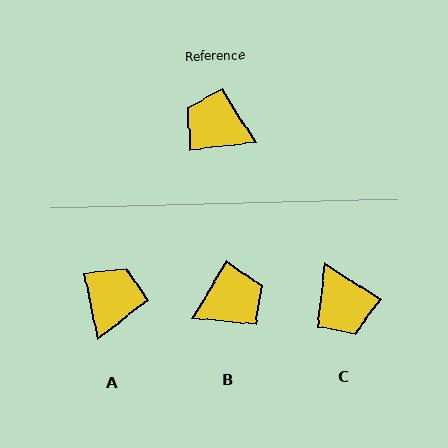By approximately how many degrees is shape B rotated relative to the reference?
Approximately 128 degrees clockwise.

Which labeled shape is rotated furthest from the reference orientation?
C, about 141 degrees away.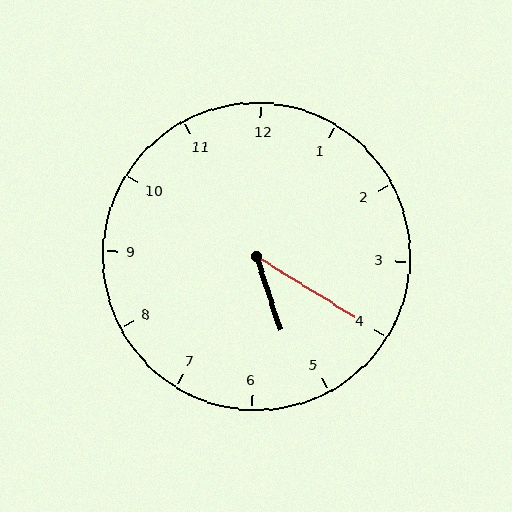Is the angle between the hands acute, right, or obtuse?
It is acute.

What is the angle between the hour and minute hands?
Approximately 40 degrees.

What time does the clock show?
5:20.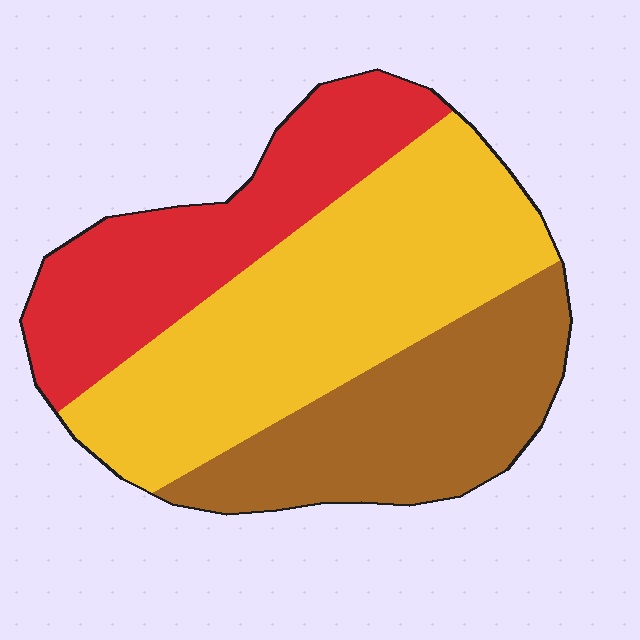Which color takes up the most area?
Yellow, at roughly 45%.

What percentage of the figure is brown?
Brown takes up between a quarter and a half of the figure.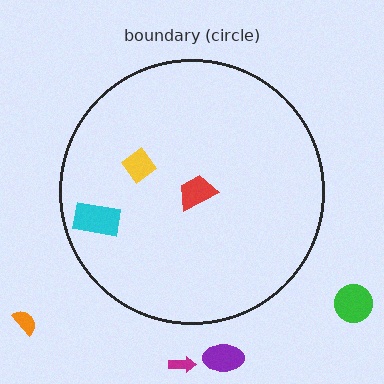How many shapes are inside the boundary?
3 inside, 4 outside.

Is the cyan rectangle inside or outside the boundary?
Inside.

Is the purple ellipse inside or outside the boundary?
Outside.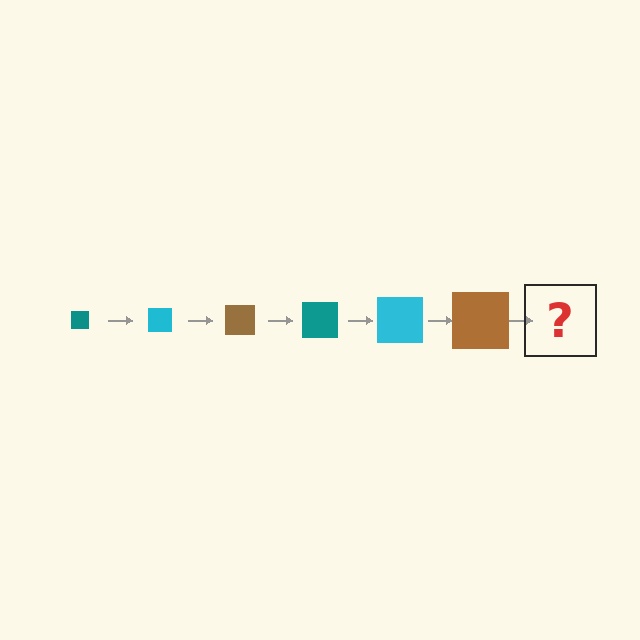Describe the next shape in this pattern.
It should be a teal square, larger than the previous one.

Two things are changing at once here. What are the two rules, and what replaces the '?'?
The two rules are that the square grows larger each step and the color cycles through teal, cyan, and brown. The '?' should be a teal square, larger than the previous one.